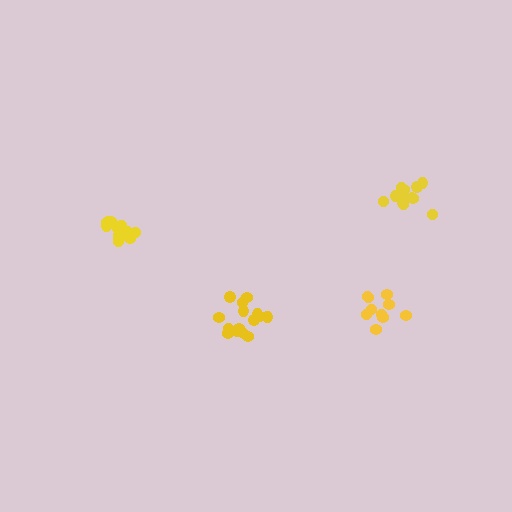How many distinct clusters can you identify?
There are 4 distinct clusters.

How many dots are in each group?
Group 1: 13 dots, Group 2: 11 dots, Group 3: 14 dots, Group 4: 15 dots (53 total).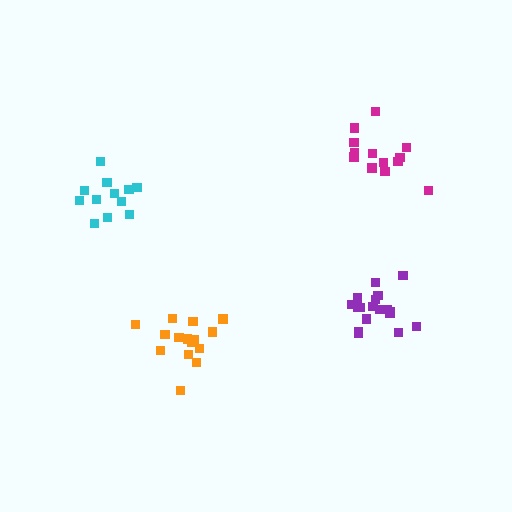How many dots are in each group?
Group 1: 15 dots, Group 2: 13 dots, Group 3: 12 dots, Group 4: 18 dots (58 total).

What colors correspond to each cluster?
The clusters are colored: orange, magenta, cyan, purple.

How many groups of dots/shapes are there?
There are 4 groups.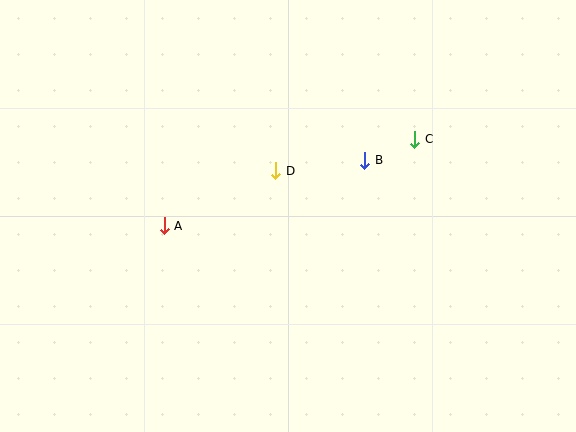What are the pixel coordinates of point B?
Point B is at (365, 160).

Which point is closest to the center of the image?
Point D at (276, 171) is closest to the center.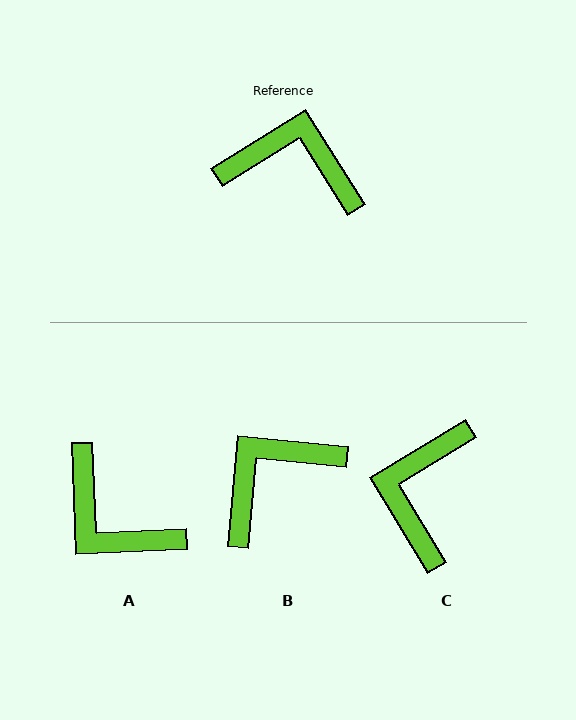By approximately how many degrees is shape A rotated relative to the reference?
Approximately 150 degrees counter-clockwise.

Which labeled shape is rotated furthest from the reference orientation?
A, about 150 degrees away.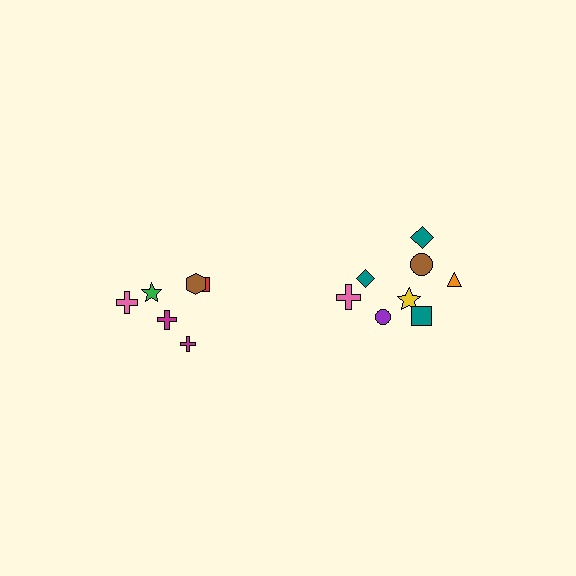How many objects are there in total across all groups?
There are 14 objects.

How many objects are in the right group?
There are 8 objects.